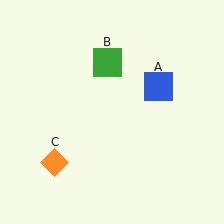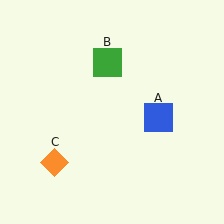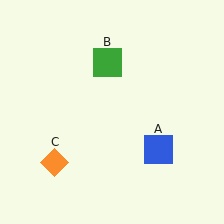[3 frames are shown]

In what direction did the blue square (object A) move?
The blue square (object A) moved down.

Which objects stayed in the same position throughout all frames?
Green square (object B) and orange diamond (object C) remained stationary.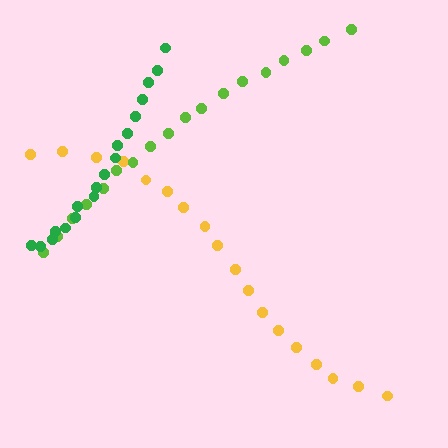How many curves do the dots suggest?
There are 3 distinct paths.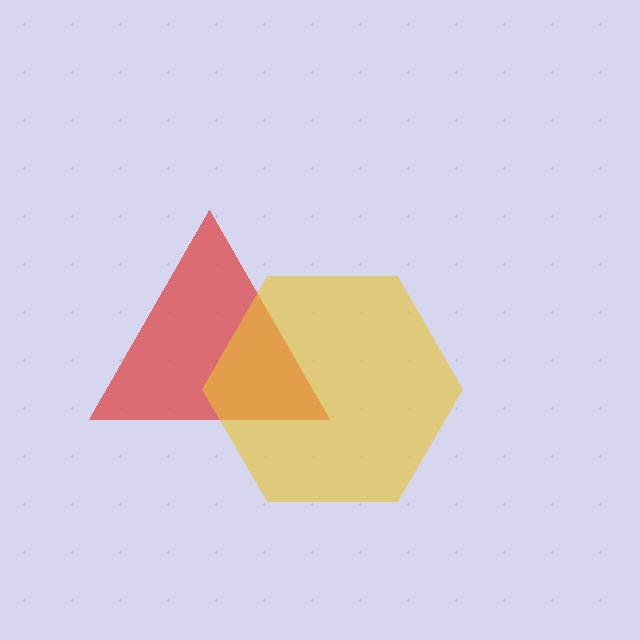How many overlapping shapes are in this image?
There are 2 overlapping shapes in the image.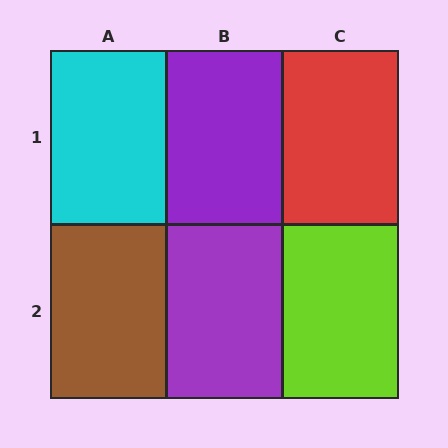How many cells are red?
1 cell is red.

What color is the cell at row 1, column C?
Red.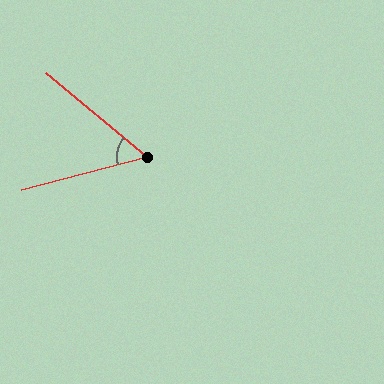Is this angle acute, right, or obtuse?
It is acute.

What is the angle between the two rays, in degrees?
Approximately 54 degrees.